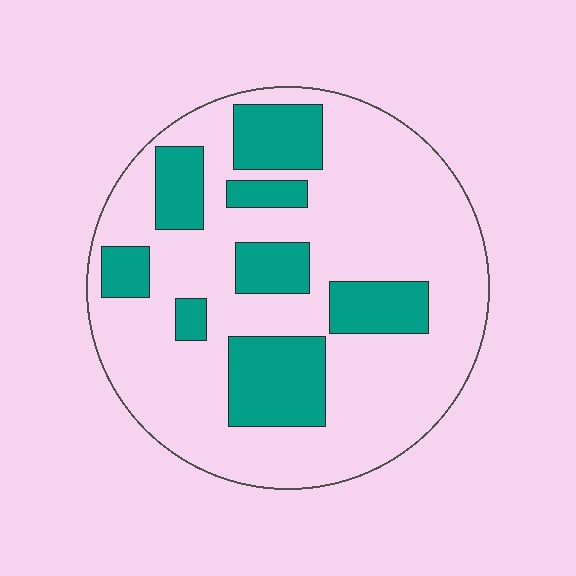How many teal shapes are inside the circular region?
8.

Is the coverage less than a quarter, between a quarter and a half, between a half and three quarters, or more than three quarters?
Between a quarter and a half.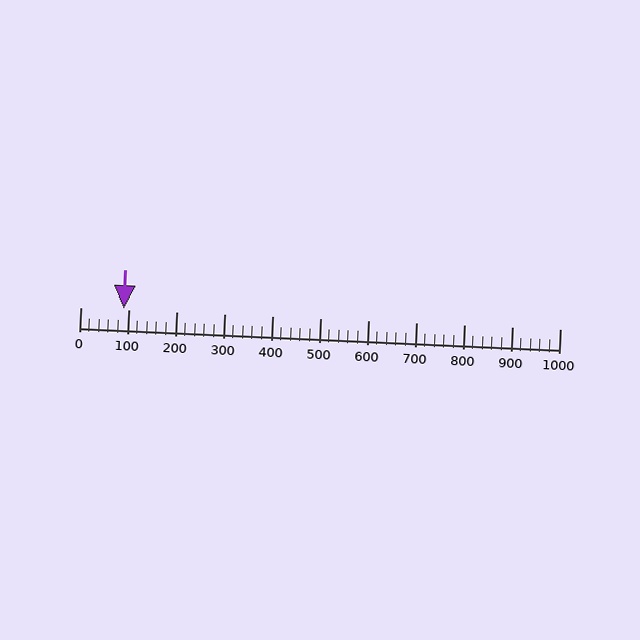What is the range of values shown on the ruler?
The ruler shows values from 0 to 1000.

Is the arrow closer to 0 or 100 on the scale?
The arrow is closer to 100.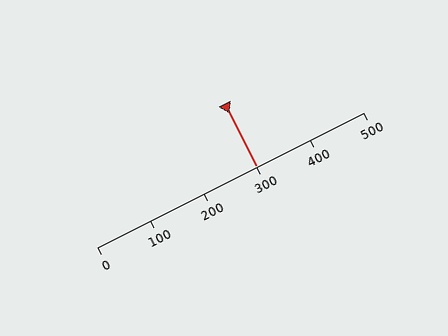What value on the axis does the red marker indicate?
The marker indicates approximately 300.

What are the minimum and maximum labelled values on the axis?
The axis runs from 0 to 500.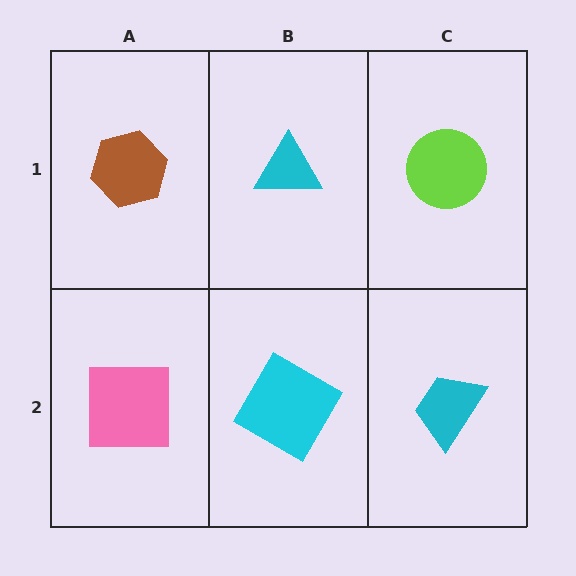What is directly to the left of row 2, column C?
A cyan diamond.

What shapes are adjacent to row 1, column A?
A pink square (row 2, column A), a cyan triangle (row 1, column B).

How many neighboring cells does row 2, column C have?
2.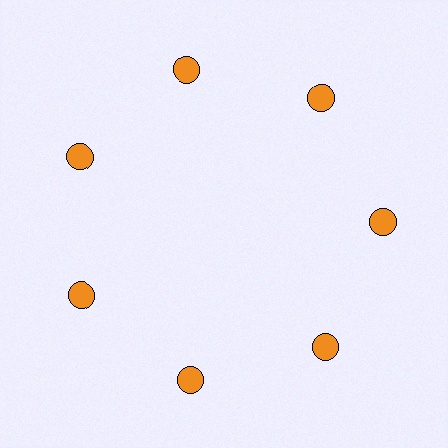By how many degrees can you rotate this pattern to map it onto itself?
The pattern maps onto itself every 51 degrees of rotation.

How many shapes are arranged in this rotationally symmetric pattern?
There are 7 shapes, arranged in 7 groups of 1.